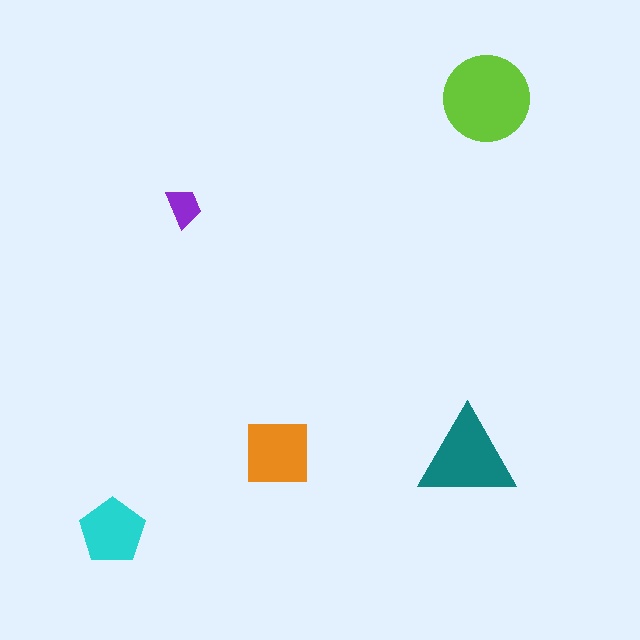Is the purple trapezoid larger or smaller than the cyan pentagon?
Smaller.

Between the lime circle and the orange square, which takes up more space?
The lime circle.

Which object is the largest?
The lime circle.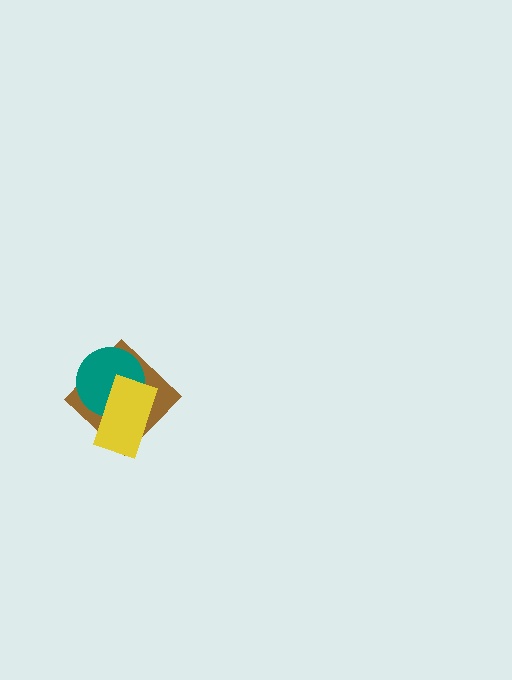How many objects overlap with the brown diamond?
2 objects overlap with the brown diamond.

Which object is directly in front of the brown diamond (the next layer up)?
The teal circle is directly in front of the brown diamond.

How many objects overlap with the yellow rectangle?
2 objects overlap with the yellow rectangle.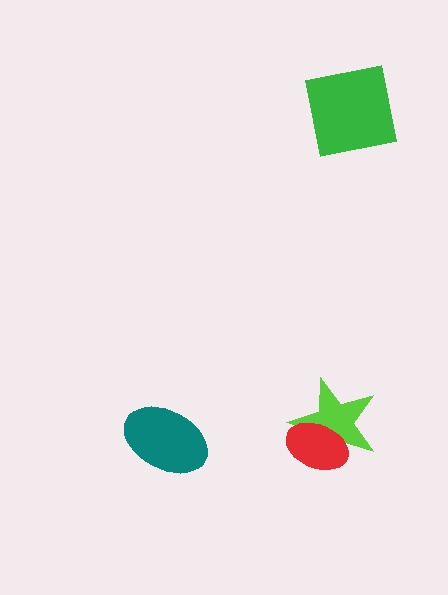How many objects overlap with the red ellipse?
1 object overlaps with the red ellipse.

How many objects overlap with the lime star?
1 object overlaps with the lime star.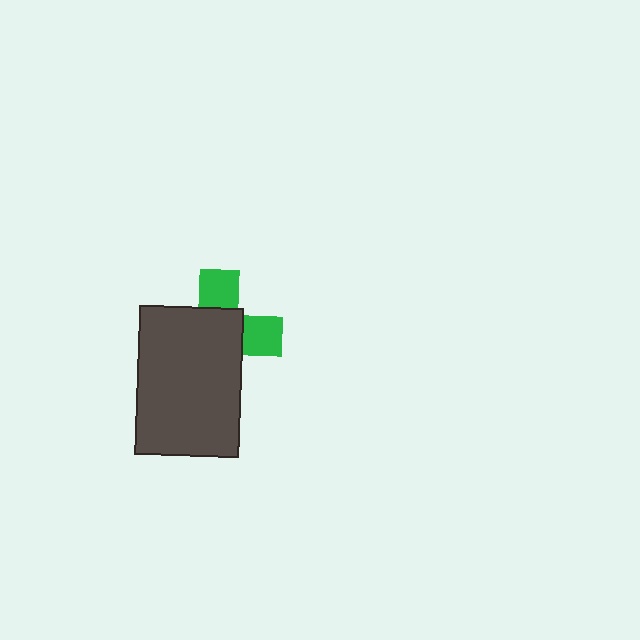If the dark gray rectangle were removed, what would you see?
You would see the complete green cross.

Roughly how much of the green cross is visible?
A small part of it is visible (roughly 35%).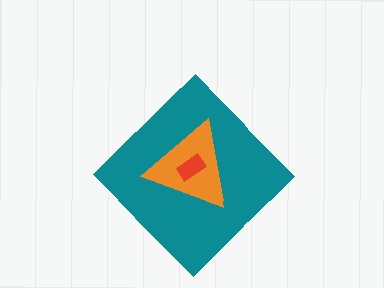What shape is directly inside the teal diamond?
The orange triangle.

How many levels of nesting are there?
3.